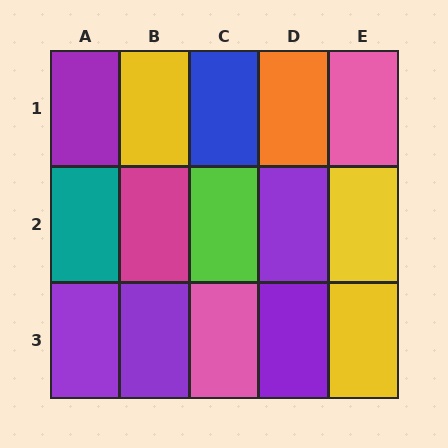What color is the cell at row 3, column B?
Purple.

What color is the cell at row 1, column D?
Orange.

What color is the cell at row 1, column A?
Purple.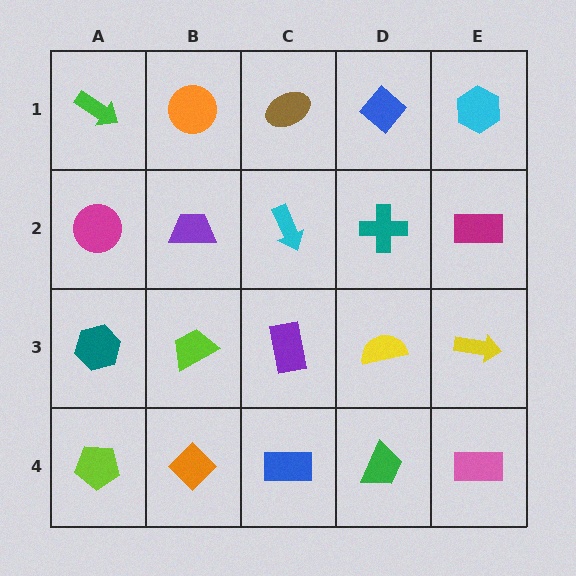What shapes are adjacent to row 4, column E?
A yellow arrow (row 3, column E), a green trapezoid (row 4, column D).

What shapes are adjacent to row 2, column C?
A brown ellipse (row 1, column C), a purple rectangle (row 3, column C), a purple trapezoid (row 2, column B), a teal cross (row 2, column D).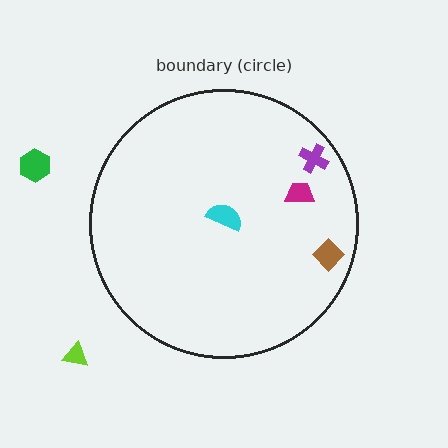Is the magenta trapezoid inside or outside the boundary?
Inside.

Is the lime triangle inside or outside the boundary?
Outside.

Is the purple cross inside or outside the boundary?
Inside.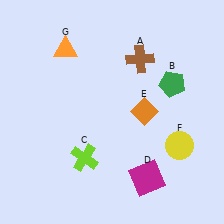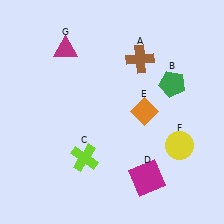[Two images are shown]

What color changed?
The triangle (G) changed from orange in Image 1 to magenta in Image 2.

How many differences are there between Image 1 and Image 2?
There is 1 difference between the two images.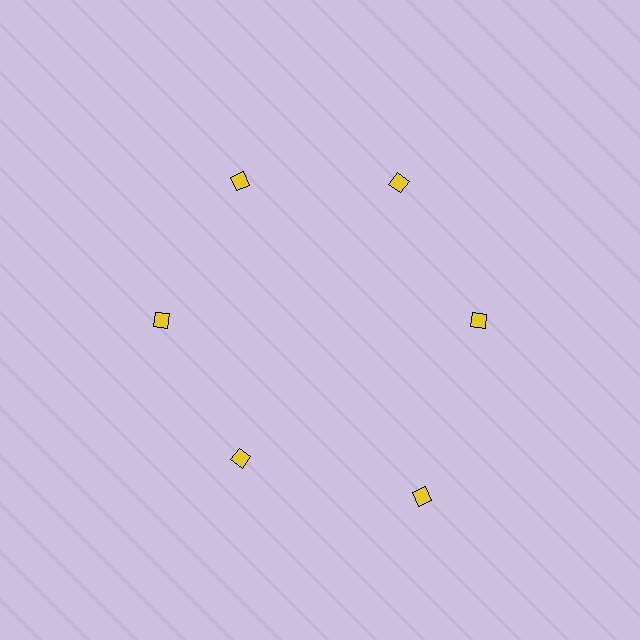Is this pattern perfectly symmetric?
No. The 6 yellow diamonds are arranged in a ring, but one element near the 5 o'clock position is pushed outward from the center, breaking the 6-fold rotational symmetry.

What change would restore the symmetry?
The symmetry would be restored by moving it inward, back onto the ring so that all 6 diamonds sit at equal angles and equal distance from the center.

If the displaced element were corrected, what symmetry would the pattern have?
It would have 6-fold rotational symmetry — the pattern would map onto itself every 60 degrees.